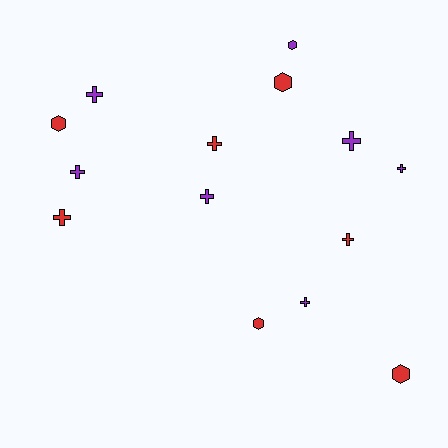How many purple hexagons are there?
There is 1 purple hexagon.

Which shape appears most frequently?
Cross, with 9 objects.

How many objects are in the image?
There are 14 objects.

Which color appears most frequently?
Purple, with 7 objects.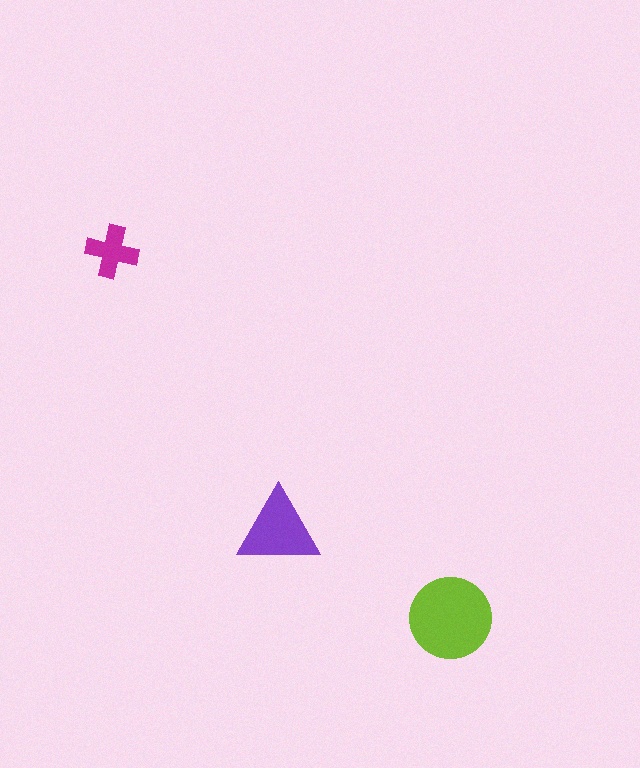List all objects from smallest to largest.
The magenta cross, the purple triangle, the lime circle.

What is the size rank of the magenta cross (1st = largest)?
3rd.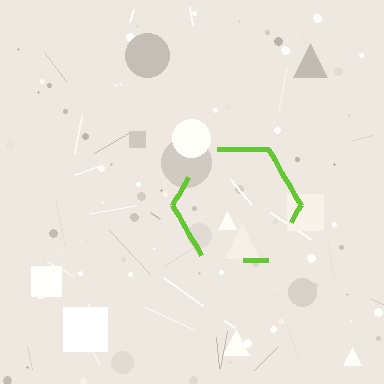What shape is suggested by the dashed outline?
The dashed outline suggests a hexagon.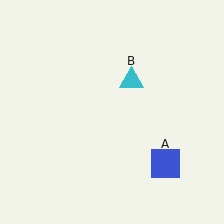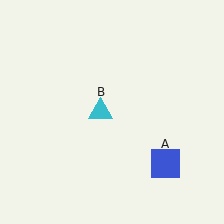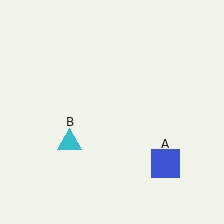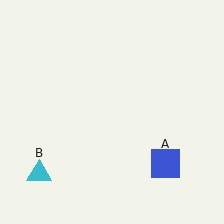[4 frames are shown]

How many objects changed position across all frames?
1 object changed position: cyan triangle (object B).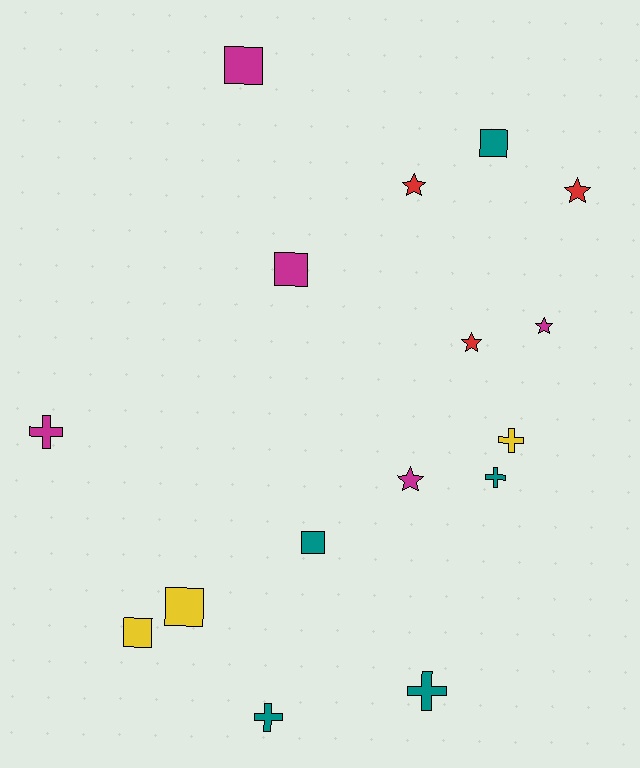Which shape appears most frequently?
Square, with 6 objects.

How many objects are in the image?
There are 16 objects.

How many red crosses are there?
There are no red crosses.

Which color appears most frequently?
Teal, with 5 objects.